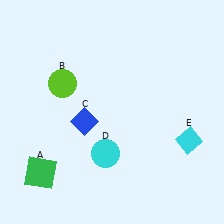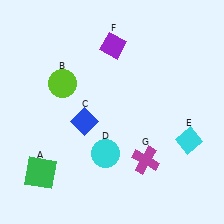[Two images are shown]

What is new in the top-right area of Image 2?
A purple diamond (F) was added in the top-right area of Image 2.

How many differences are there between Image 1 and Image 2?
There are 2 differences between the two images.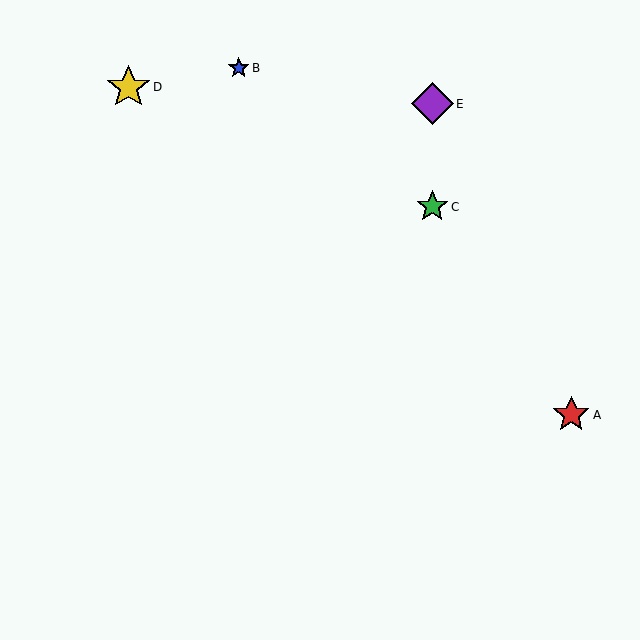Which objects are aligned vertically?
Objects C, E are aligned vertically.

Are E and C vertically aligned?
Yes, both are at x≈432.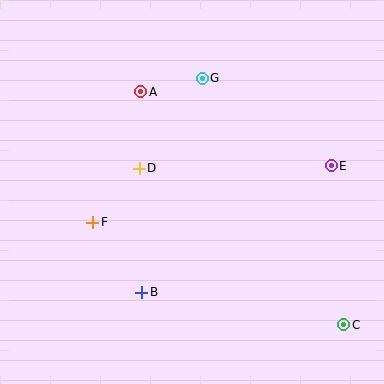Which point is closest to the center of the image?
Point D at (139, 168) is closest to the center.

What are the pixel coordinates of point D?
Point D is at (139, 168).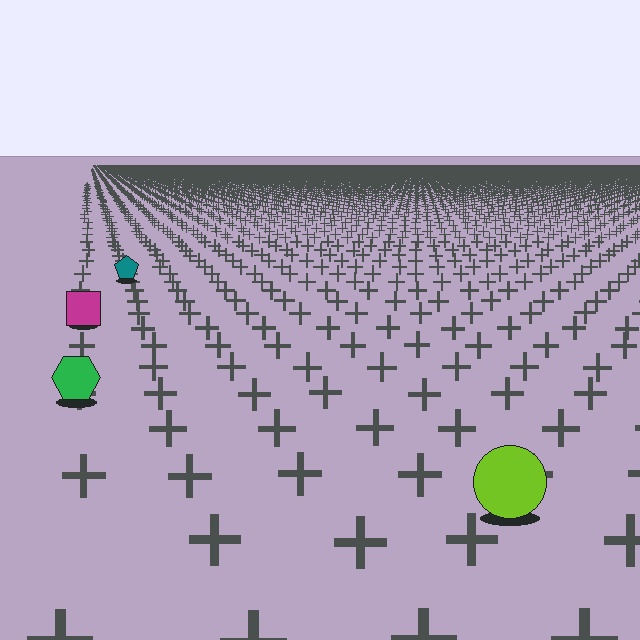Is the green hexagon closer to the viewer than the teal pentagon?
Yes. The green hexagon is closer — you can tell from the texture gradient: the ground texture is coarser near it.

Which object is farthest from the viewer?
The teal pentagon is farthest from the viewer. It appears smaller and the ground texture around it is denser.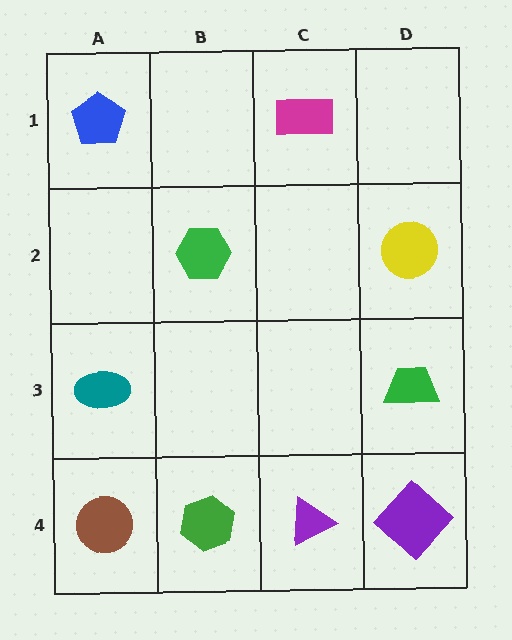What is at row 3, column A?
A teal ellipse.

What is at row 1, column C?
A magenta rectangle.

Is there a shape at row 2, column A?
No, that cell is empty.